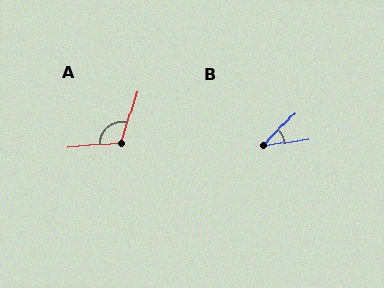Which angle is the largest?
A, at approximately 113 degrees.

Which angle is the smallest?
B, at approximately 39 degrees.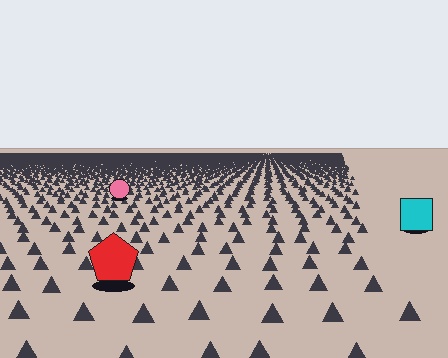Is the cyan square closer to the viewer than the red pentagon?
No. The red pentagon is closer — you can tell from the texture gradient: the ground texture is coarser near it.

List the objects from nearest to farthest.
From nearest to farthest: the red pentagon, the cyan square, the pink circle.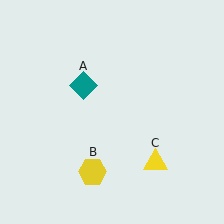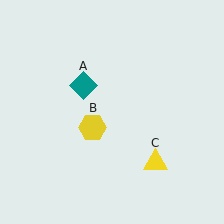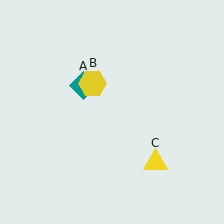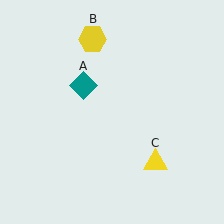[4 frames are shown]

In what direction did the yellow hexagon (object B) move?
The yellow hexagon (object B) moved up.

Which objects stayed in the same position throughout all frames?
Teal diamond (object A) and yellow triangle (object C) remained stationary.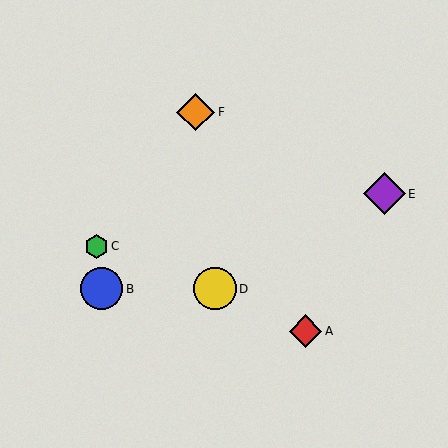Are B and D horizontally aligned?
Yes, both are at y≈289.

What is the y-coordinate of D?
Object D is at y≈289.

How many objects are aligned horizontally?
2 objects (B, D) are aligned horizontally.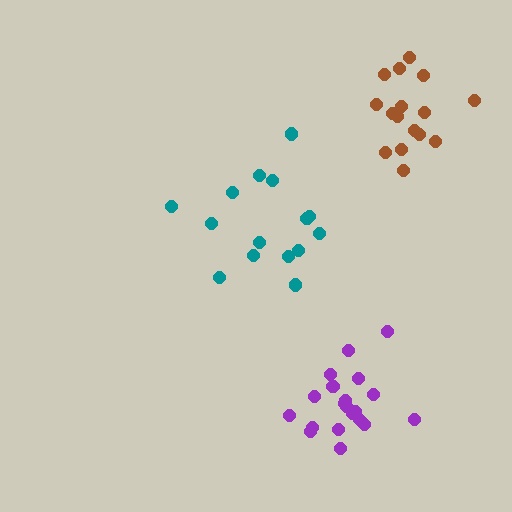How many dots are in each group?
Group 1: 16 dots, Group 2: 15 dots, Group 3: 20 dots (51 total).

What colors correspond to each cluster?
The clusters are colored: brown, teal, purple.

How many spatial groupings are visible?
There are 3 spatial groupings.